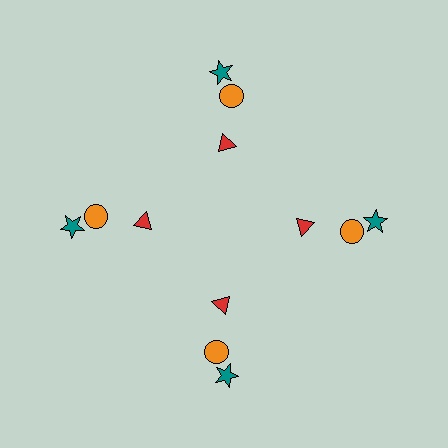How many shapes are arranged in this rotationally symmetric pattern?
There are 12 shapes, arranged in 4 groups of 3.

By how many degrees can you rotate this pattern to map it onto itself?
The pattern maps onto itself every 90 degrees of rotation.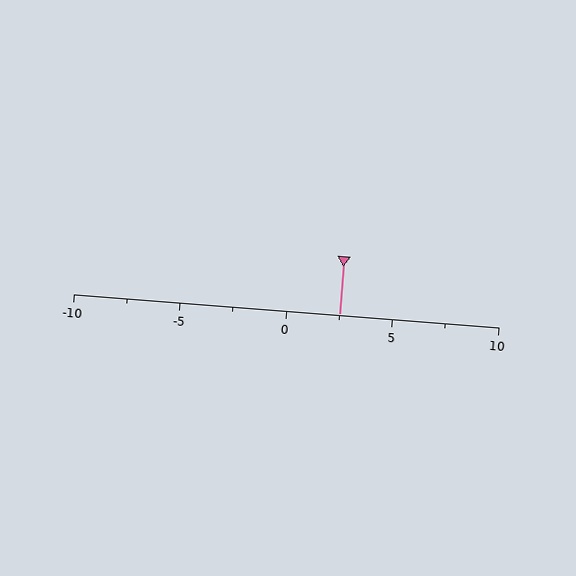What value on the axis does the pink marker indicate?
The marker indicates approximately 2.5.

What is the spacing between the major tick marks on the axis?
The major ticks are spaced 5 apart.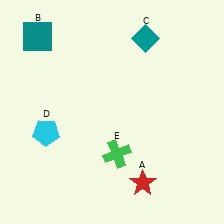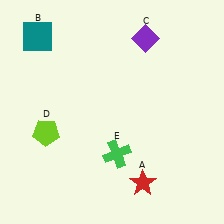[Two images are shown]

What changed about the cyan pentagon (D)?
In Image 1, D is cyan. In Image 2, it changed to lime.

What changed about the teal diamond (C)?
In Image 1, C is teal. In Image 2, it changed to purple.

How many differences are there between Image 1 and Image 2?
There are 2 differences between the two images.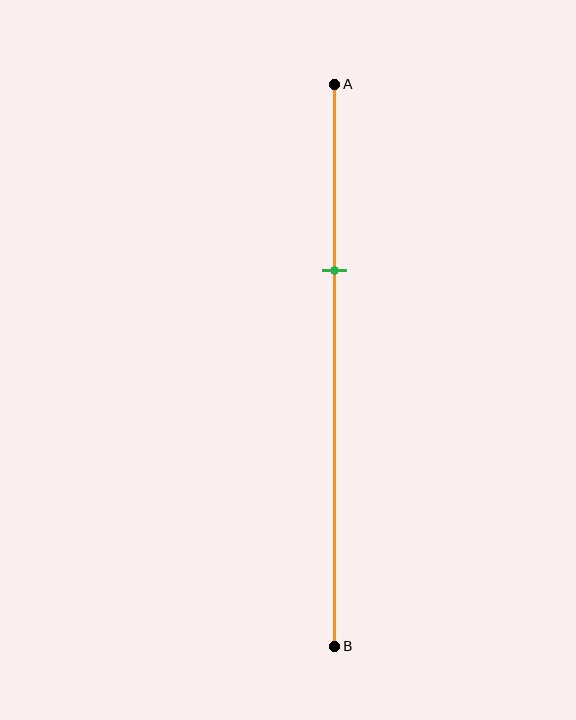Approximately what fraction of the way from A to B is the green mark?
The green mark is approximately 35% of the way from A to B.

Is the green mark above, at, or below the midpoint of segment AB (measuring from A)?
The green mark is above the midpoint of segment AB.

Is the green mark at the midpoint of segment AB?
No, the mark is at about 35% from A, not at the 50% midpoint.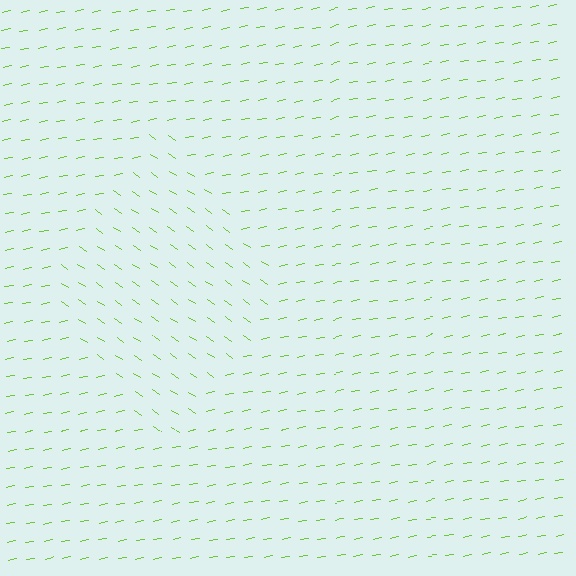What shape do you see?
I see a diamond.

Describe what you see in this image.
The image is filled with small lime line segments. A diamond region in the image has lines oriented differently from the surrounding lines, creating a visible texture boundary.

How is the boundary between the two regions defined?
The boundary is defined purely by a change in line orientation (approximately 45 degrees difference). All lines are the same color and thickness.